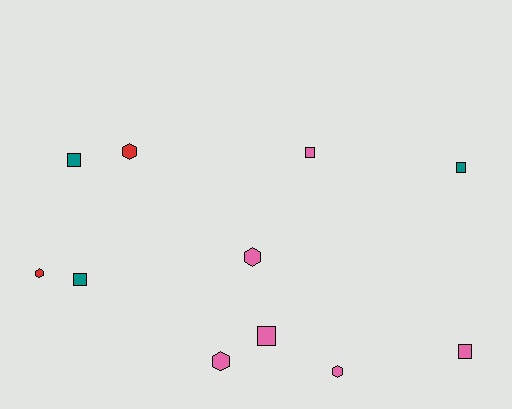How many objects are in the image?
There are 11 objects.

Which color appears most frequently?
Pink, with 6 objects.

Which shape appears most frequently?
Square, with 6 objects.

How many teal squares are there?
There are 3 teal squares.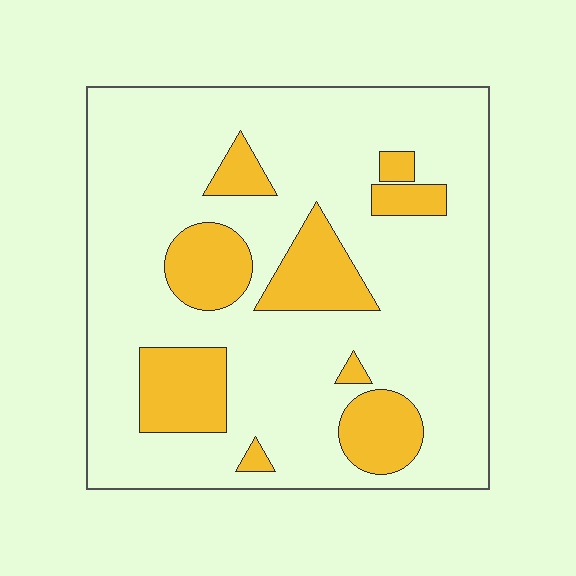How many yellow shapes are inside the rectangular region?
9.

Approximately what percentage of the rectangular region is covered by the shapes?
Approximately 20%.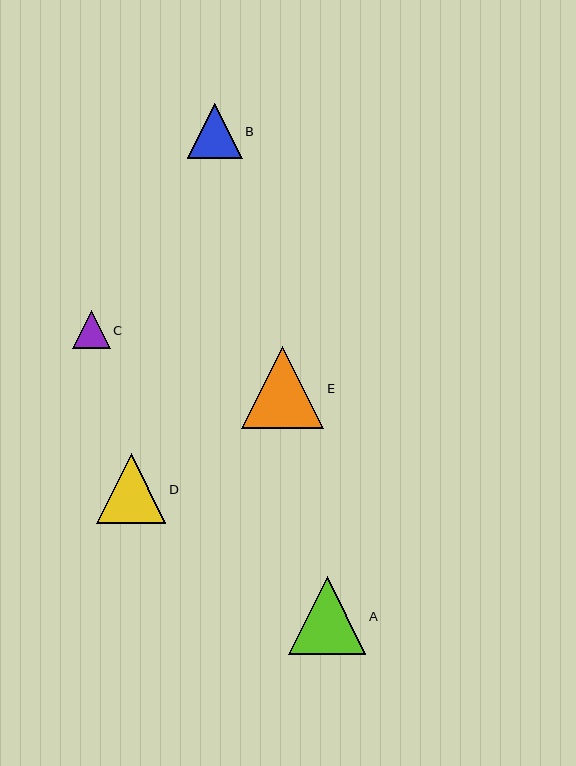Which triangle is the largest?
Triangle E is the largest with a size of approximately 82 pixels.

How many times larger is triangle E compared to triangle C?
Triangle E is approximately 2.1 times the size of triangle C.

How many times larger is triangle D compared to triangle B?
Triangle D is approximately 1.3 times the size of triangle B.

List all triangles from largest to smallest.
From largest to smallest: E, A, D, B, C.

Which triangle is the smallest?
Triangle C is the smallest with a size of approximately 38 pixels.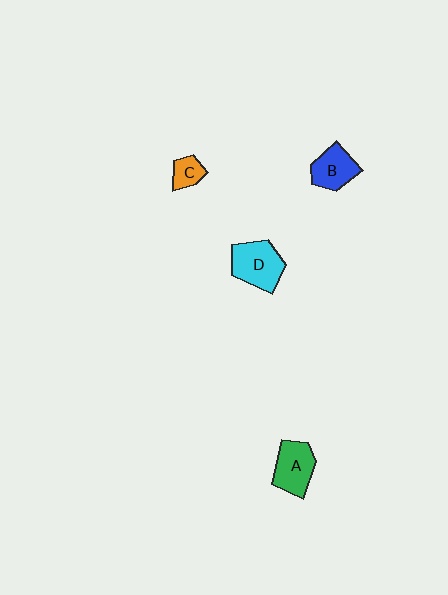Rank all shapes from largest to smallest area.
From largest to smallest: D (cyan), A (green), B (blue), C (orange).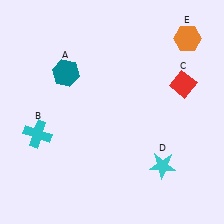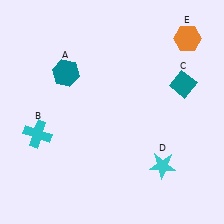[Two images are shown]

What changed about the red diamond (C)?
In Image 1, C is red. In Image 2, it changed to teal.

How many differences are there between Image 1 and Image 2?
There is 1 difference between the two images.